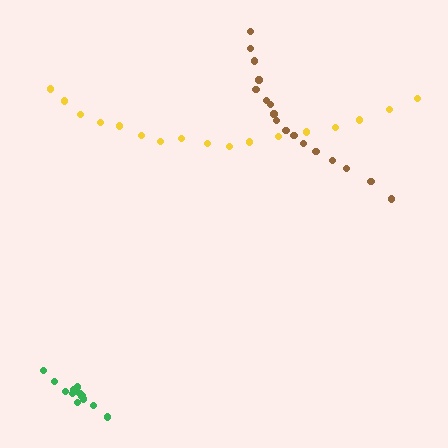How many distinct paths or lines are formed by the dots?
There are 3 distinct paths.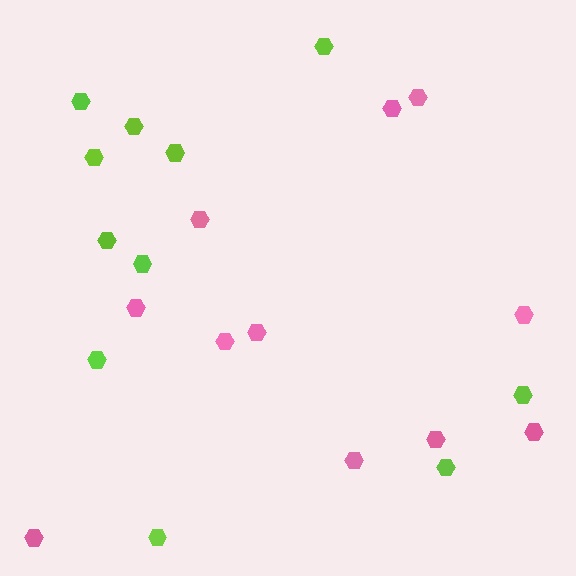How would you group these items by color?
There are 2 groups: one group of pink hexagons (11) and one group of lime hexagons (11).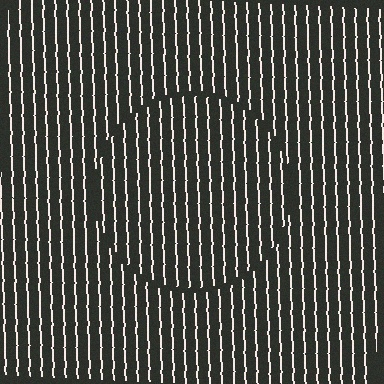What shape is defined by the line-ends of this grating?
An illusory circle. The interior of the shape contains the same grating, shifted by half a period — the contour is defined by the phase discontinuity where line-ends from the inner and outer gratings abut.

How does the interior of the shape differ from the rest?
The interior of the shape contains the same grating, shifted by half a period — the contour is defined by the phase discontinuity where line-ends from the inner and outer gratings abut.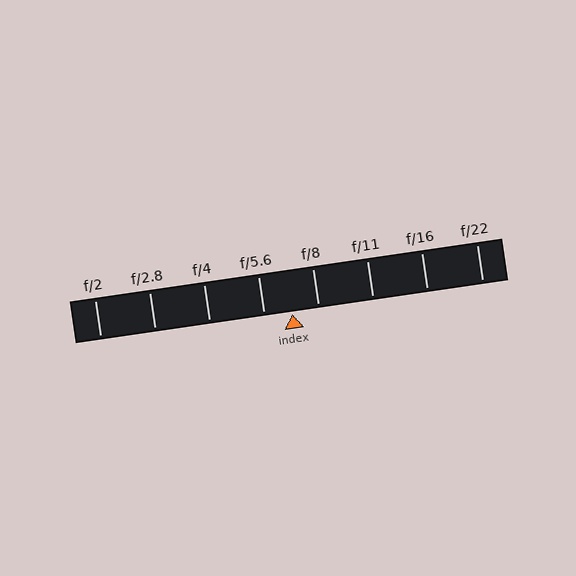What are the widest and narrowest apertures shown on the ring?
The widest aperture shown is f/2 and the narrowest is f/22.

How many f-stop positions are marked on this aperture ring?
There are 8 f-stop positions marked.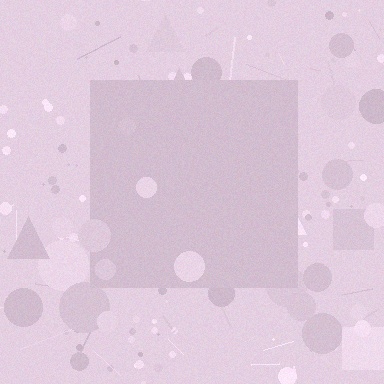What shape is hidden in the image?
A square is hidden in the image.